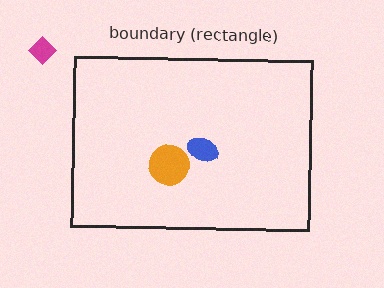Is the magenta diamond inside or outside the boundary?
Outside.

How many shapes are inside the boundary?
2 inside, 1 outside.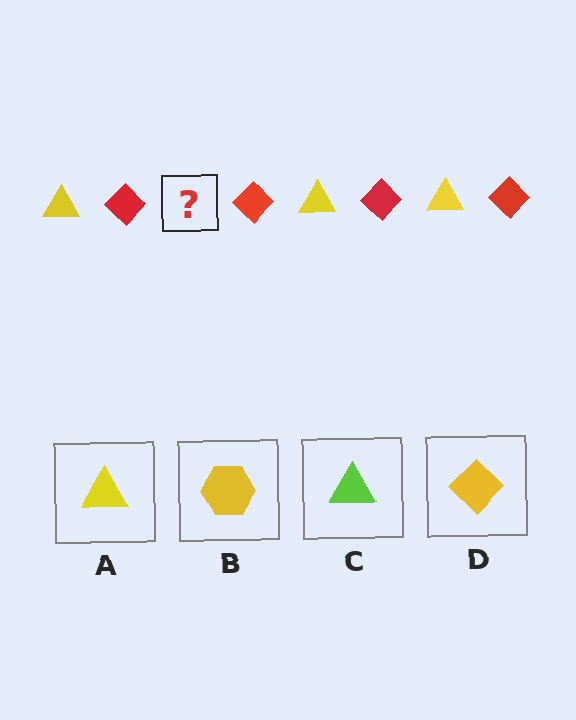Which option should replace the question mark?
Option A.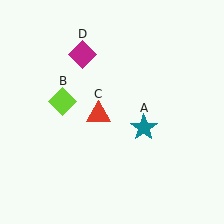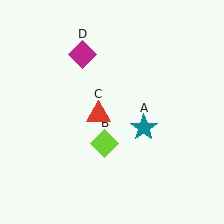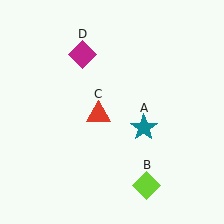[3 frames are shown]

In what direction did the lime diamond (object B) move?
The lime diamond (object B) moved down and to the right.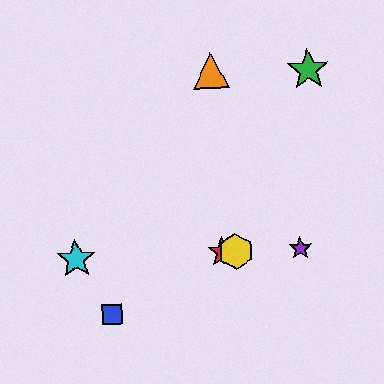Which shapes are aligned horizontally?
The red star, the yellow hexagon, the purple star, the cyan star are aligned horizontally.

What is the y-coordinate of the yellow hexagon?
The yellow hexagon is at y≈251.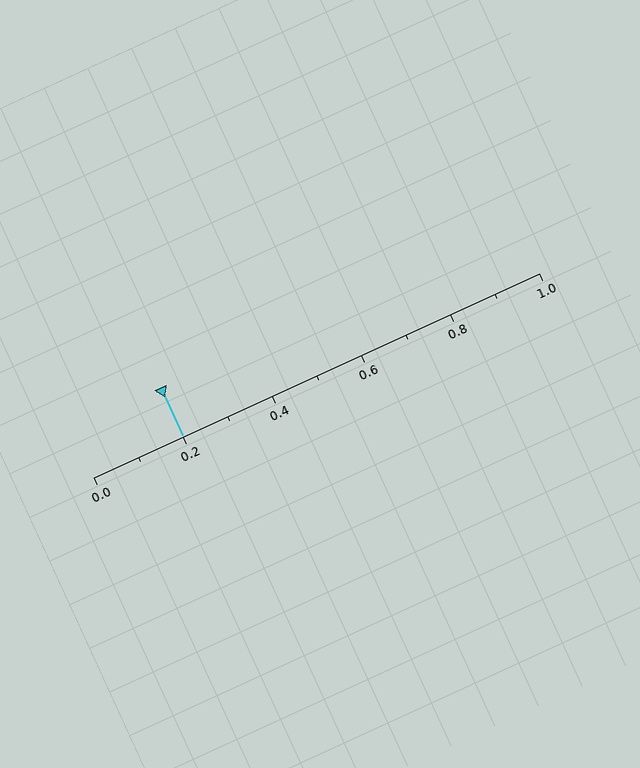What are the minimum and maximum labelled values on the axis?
The axis runs from 0.0 to 1.0.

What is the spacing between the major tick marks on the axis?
The major ticks are spaced 0.2 apart.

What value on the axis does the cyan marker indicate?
The marker indicates approximately 0.2.